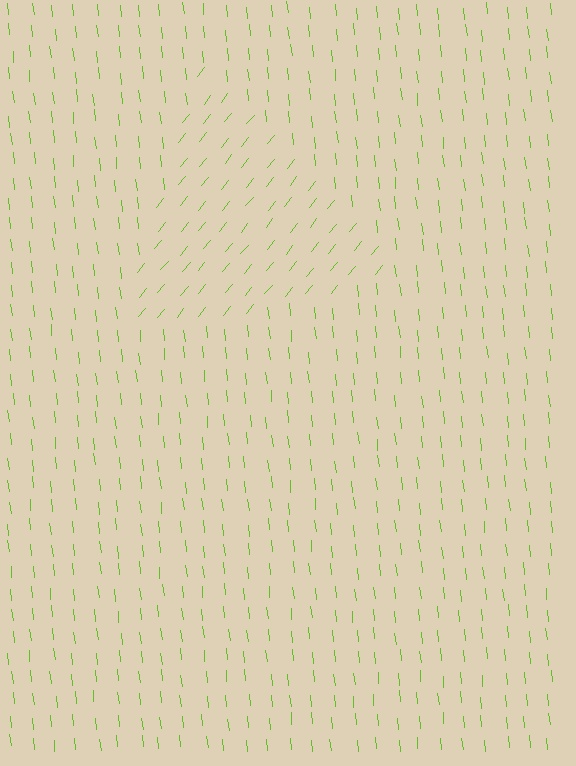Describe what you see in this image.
The image is filled with small lime line segments. A triangle region in the image has lines oriented differently from the surrounding lines, creating a visible texture boundary.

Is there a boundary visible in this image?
Yes, there is a texture boundary formed by a change in line orientation.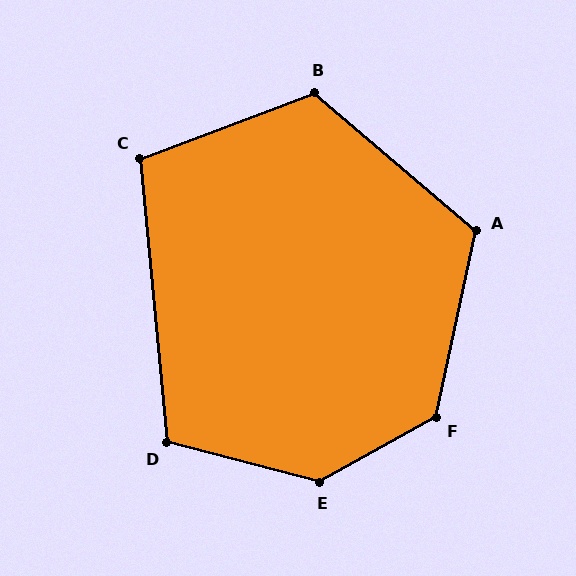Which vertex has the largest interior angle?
E, at approximately 137 degrees.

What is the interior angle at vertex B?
Approximately 119 degrees (obtuse).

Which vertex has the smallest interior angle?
C, at approximately 105 degrees.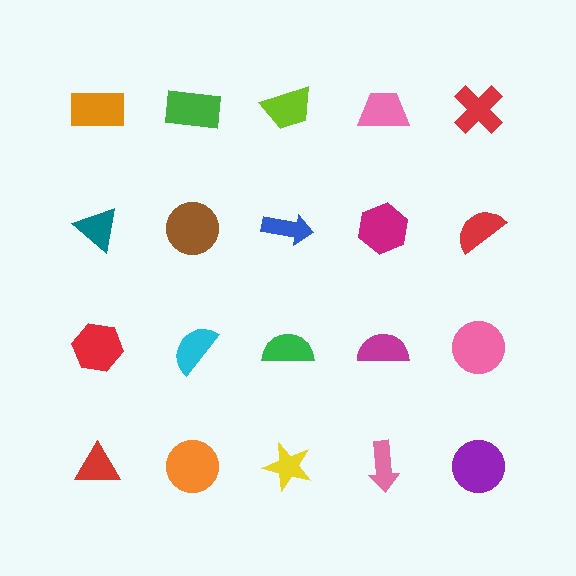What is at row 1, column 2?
A green rectangle.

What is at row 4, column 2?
An orange circle.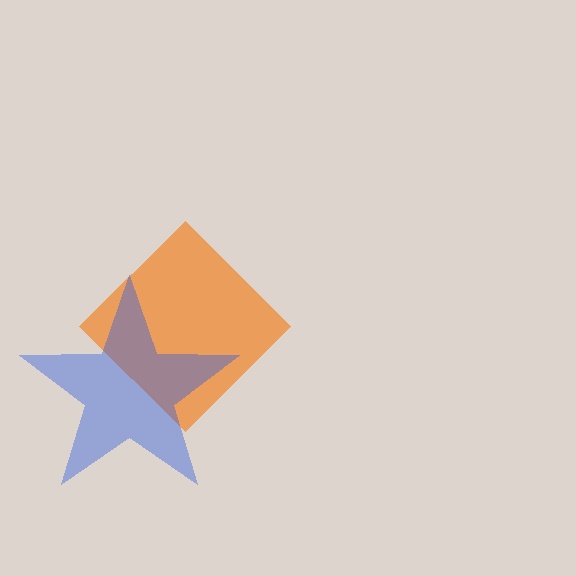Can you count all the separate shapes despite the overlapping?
Yes, there are 2 separate shapes.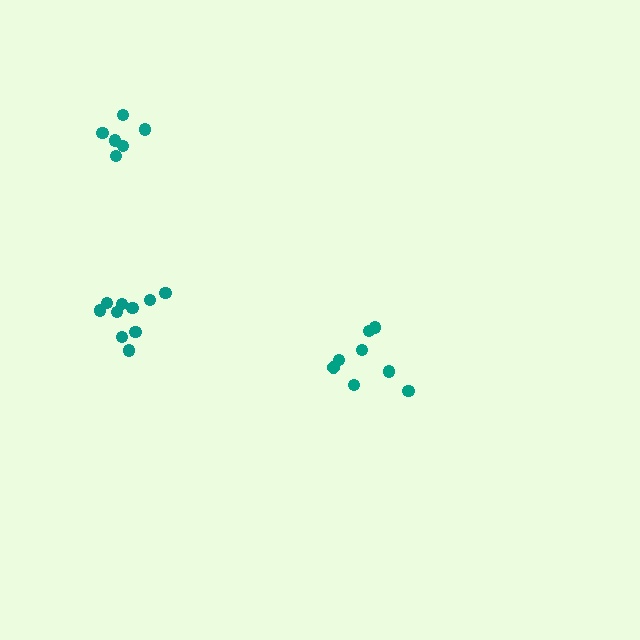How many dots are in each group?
Group 1: 6 dots, Group 2: 8 dots, Group 3: 10 dots (24 total).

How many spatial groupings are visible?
There are 3 spatial groupings.